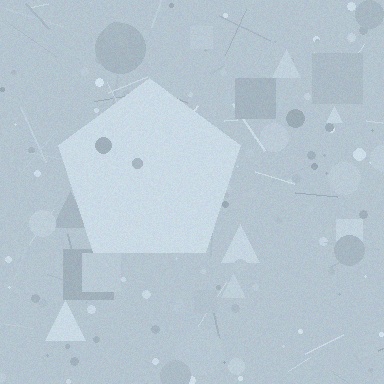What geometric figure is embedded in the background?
A pentagon is embedded in the background.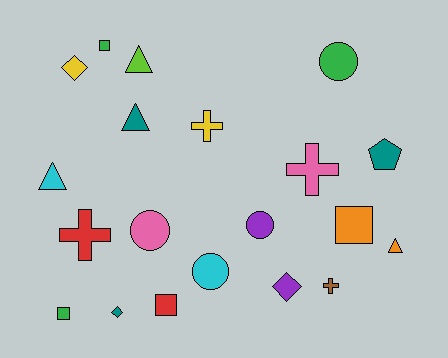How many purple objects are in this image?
There are 2 purple objects.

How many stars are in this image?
There are no stars.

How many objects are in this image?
There are 20 objects.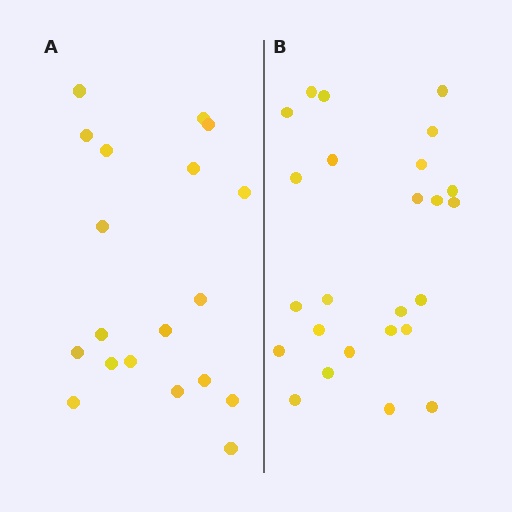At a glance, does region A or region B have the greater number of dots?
Region B (the right region) has more dots.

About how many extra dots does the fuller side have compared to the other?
Region B has about 6 more dots than region A.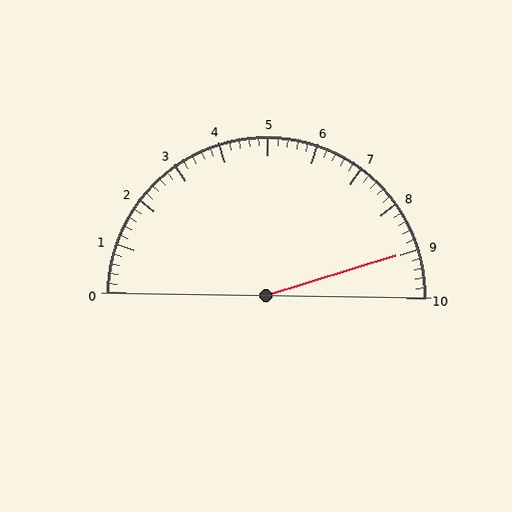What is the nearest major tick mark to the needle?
The nearest major tick mark is 9.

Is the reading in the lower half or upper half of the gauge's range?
The reading is in the upper half of the range (0 to 10).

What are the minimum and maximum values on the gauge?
The gauge ranges from 0 to 10.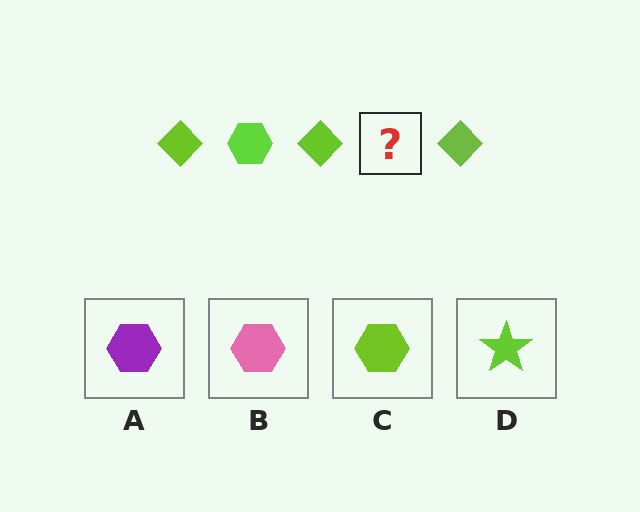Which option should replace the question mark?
Option C.